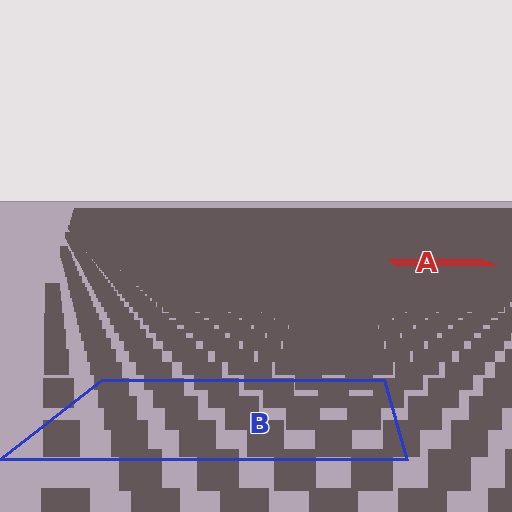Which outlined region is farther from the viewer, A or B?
Region A is farther from the viewer — the texture elements inside it appear smaller and more densely packed.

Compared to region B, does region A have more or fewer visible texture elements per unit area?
Region A has more texture elements per unit area — they are packed more densely because it is farther away.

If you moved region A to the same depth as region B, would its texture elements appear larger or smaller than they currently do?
They would appear larger. At a closer depth, the same texture elements are projected at a bigger on-screen size.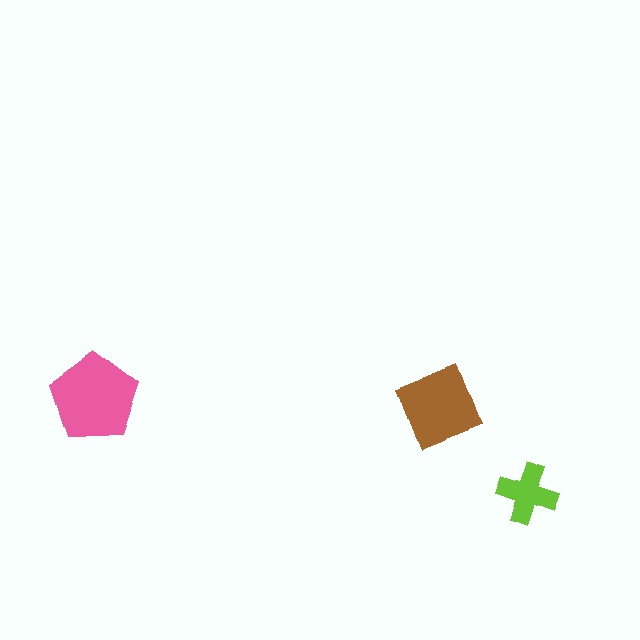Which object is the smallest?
The lime cross.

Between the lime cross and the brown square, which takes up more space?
The brown square.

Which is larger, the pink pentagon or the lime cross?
The pink pentagon.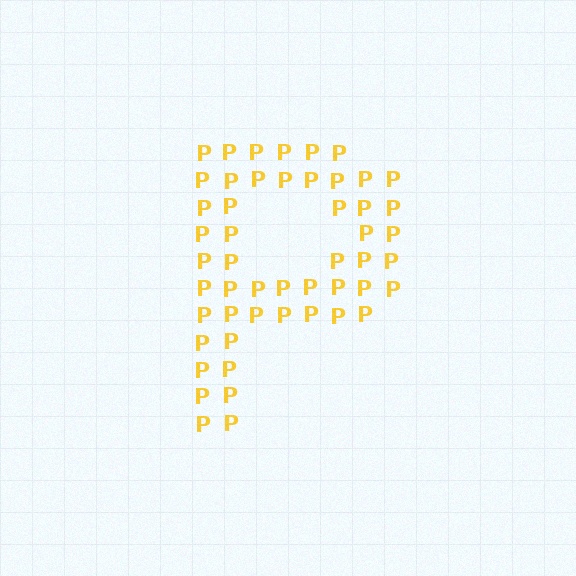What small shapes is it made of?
It is made of small letter P's.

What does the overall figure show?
The overall figure shows the letter P.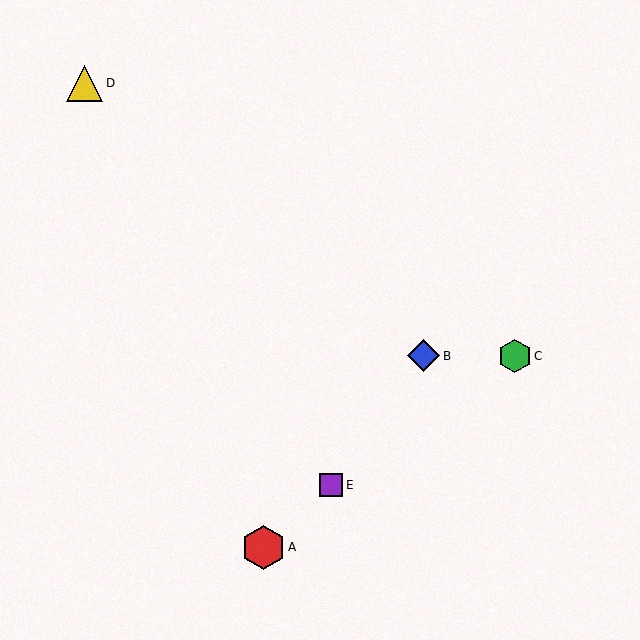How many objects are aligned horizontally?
2 objects (B, C) are aligned horizontally.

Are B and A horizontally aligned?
No, B is at y≈356 and A is at y≈547.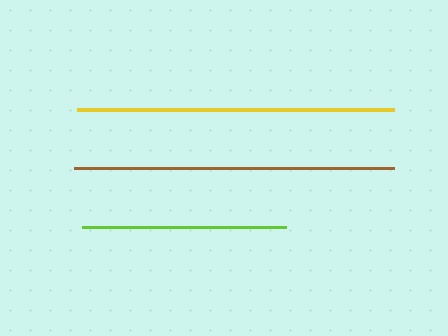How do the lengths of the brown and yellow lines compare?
The brown and yellow lines are approximately the same length.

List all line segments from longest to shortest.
From longest to shortest: brown, yellow, lime.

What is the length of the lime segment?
The lime segment is approximately 203 pixels long.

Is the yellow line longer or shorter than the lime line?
The yellow line is longer than the lime line.